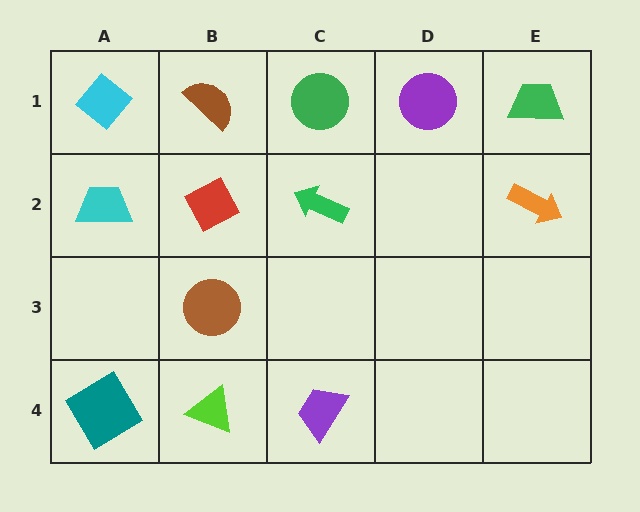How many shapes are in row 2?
4 shapes.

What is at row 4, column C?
A purple trapezoid.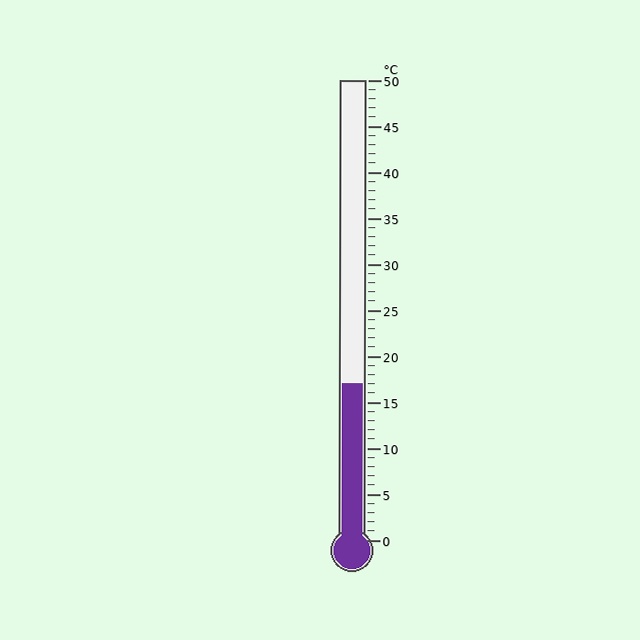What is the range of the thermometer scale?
The thermometer scale ranges from 0°C to 50°C.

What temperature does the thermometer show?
The thermometer shows approximately 17°C.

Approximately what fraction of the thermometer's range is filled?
The thermometer is filled to approximately 35% of its range.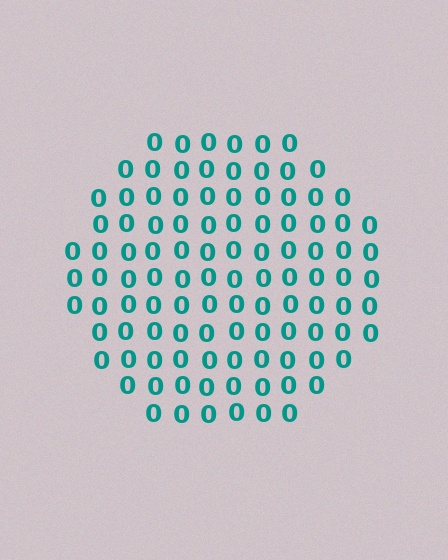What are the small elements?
The small elements are digit 0's.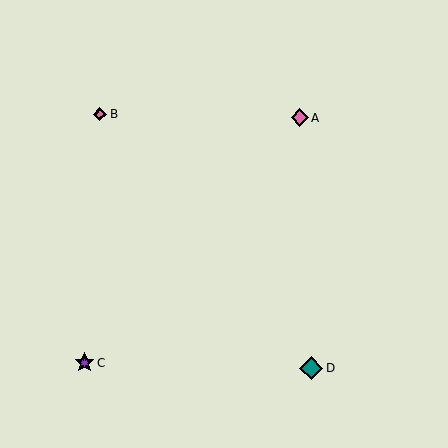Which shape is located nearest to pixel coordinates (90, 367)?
The purple star (labeled C) at (85, 363) is nearest to that location.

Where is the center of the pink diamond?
The center of the pink diamond is at (100, 114).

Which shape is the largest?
The teal diamond (labeled D) is the largest.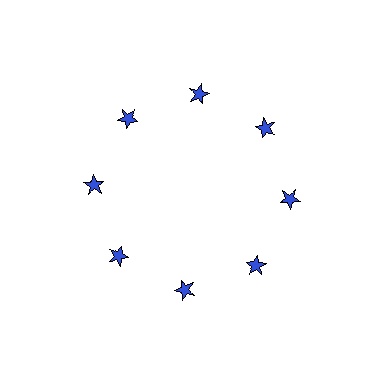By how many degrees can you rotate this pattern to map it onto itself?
The pattern maps onto itself every 45 degrees of rotation.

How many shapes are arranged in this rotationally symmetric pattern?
There are 8 shapes, arranged in 8 groups of 1.